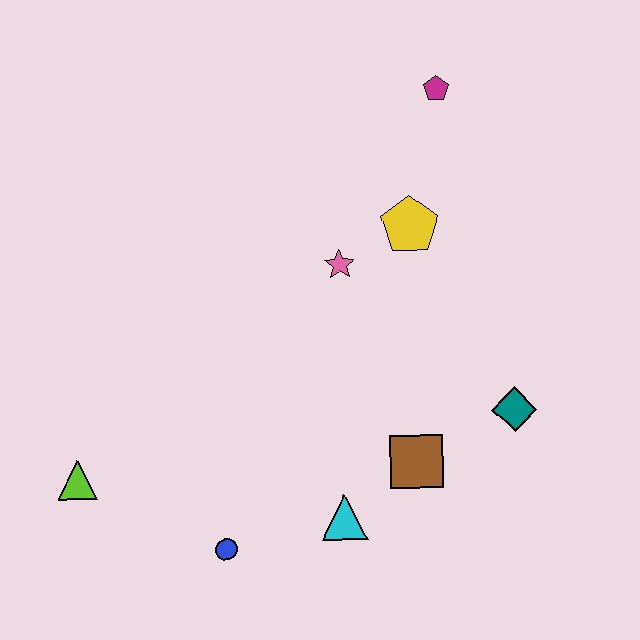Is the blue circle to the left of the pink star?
Yes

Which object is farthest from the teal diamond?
The lime triangle is farthest from the teal diamond.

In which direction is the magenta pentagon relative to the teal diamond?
The magenta pentagon is above the teal diamond.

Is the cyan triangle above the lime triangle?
No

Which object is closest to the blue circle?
The cyan triangle is closest to the blue circle.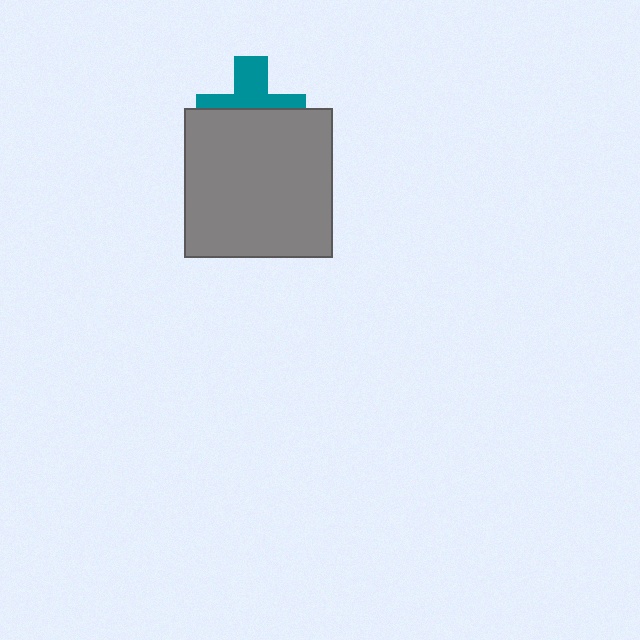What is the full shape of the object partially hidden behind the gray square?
The partially hidden object is a teal cross.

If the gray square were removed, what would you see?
You would see the complete teal cross.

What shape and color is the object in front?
The object in front is a gray square.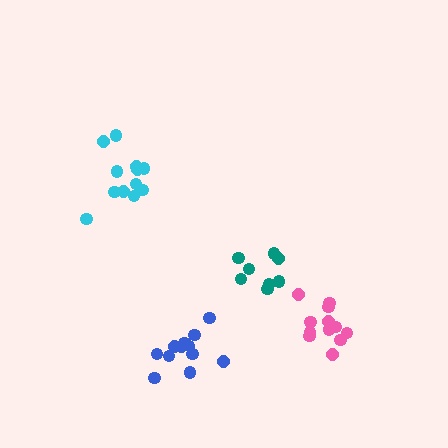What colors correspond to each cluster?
The clusters are colored: teal, cyan, pink, blue.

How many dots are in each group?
Group 1: 8 dots, Group 2: 12 dots, Group 3: 12 dots, Group 4: 12 dots (44 total).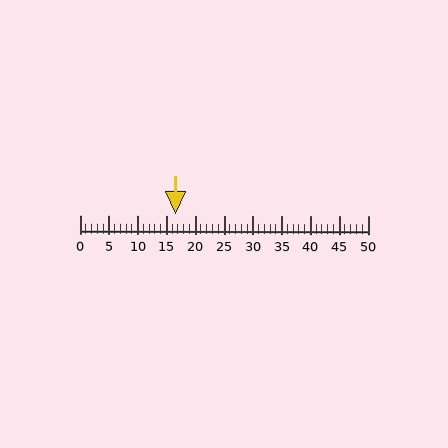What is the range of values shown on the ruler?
The ruler shows values from 0 to 50.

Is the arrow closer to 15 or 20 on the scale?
The arrow is closer to 15.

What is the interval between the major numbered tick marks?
The major tick marks are spaced 5 units apart.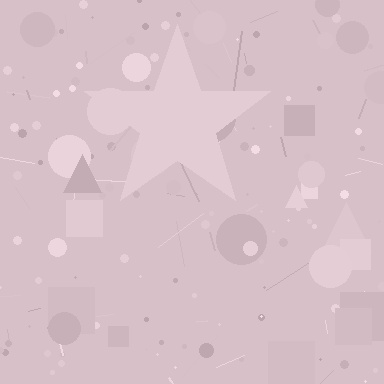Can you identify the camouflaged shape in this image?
The camouflaged shape is a star.